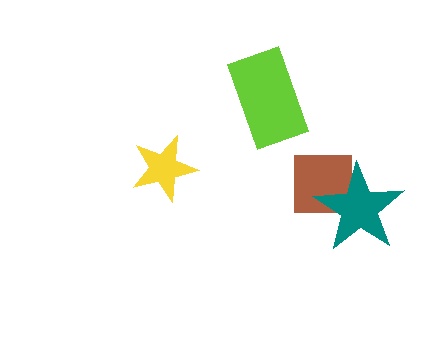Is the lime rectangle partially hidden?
No, no other shape covers it.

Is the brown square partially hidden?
Yes, it is partially covered by another shape.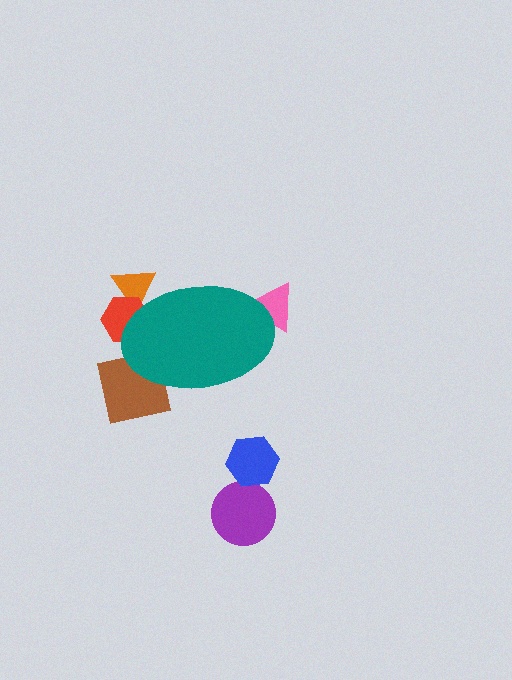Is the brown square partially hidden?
Yes, the brown square is partially hidden behind the teal ellipse.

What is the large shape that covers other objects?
A teal ellipse.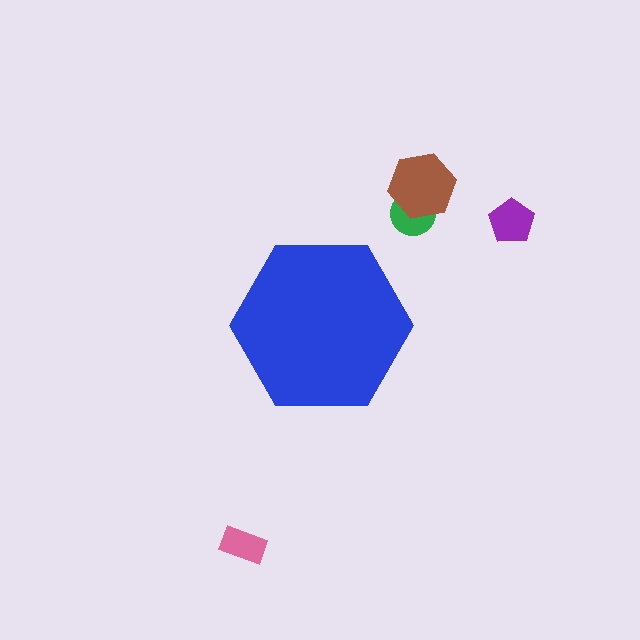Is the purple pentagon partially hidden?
No, the purple pentagon is fully visible.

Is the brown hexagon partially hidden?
No, the brown hexagon is fully visible.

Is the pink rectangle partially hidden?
No, the pink rectangle is fully visible.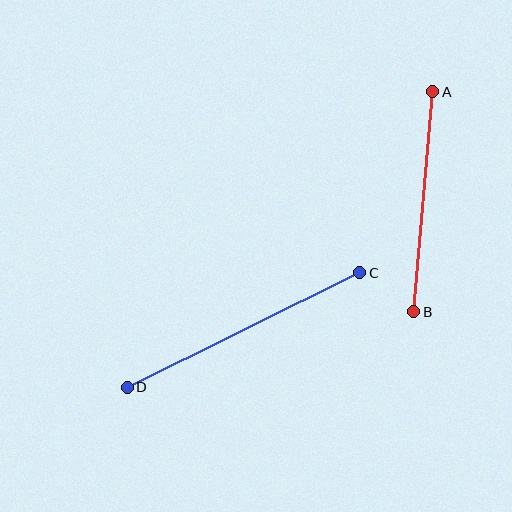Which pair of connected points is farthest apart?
Points C and D are farthest apart.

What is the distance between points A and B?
The distance is approximately 221 pixels.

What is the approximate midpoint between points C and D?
The midpoint is at approximately (243, 330) pixels.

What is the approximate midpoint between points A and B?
The midpoint is at approximately (423, 202) pixels.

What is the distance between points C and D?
The distance is approximately 259 pixels.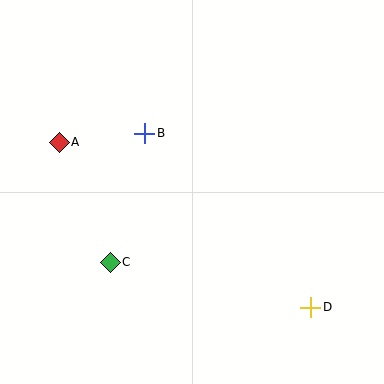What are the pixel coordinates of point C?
Point C is at (110, 262).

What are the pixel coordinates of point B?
Point B is at (145, 133).